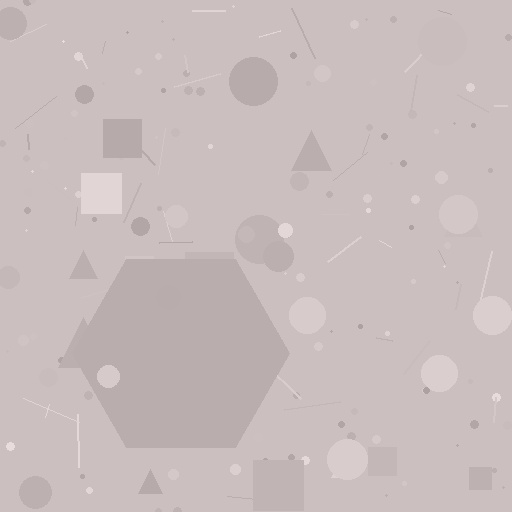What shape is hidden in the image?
A hexagon is hidden in the image.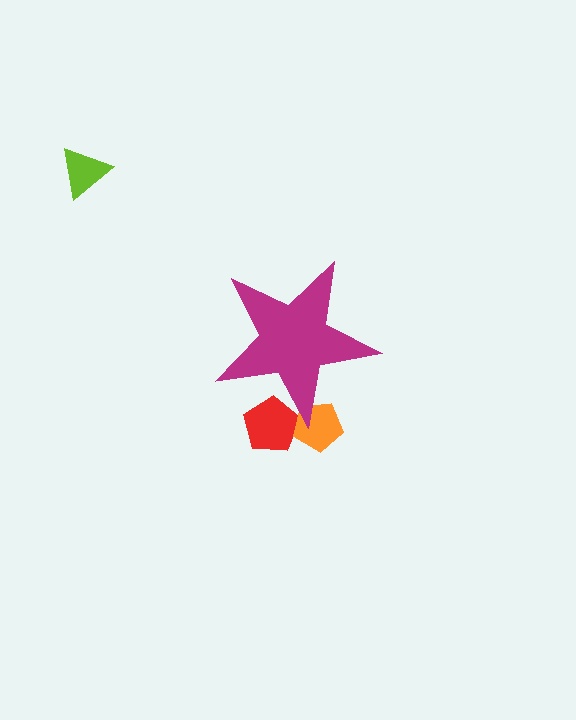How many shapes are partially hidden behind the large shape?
2 shapes are partially hidden.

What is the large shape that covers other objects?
A magenta star.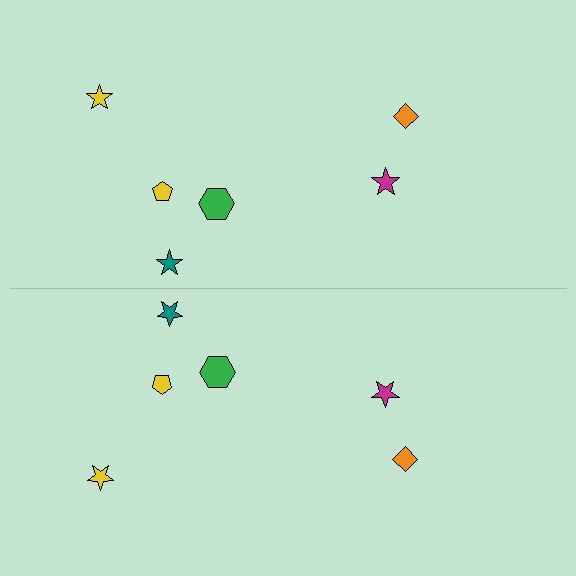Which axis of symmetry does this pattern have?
The pattern has a horizontal axis of symmetry running through the center of the image.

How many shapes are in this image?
There are 12 shapes in this image.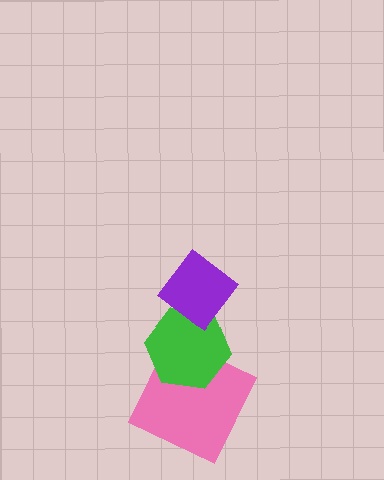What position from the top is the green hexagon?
The green hexagon is 2nd from the top.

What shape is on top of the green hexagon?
The purple diamond is on top of the green hexagon.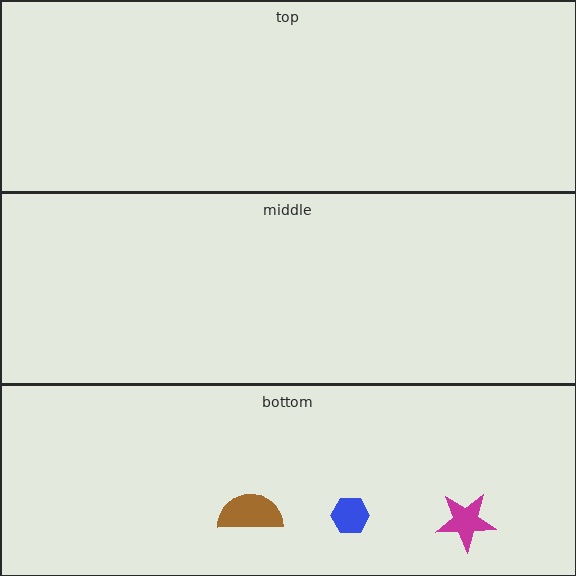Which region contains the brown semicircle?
The bottom region.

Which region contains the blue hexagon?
The bottom region.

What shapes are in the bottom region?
The brown semicircle, the magenta star, the blue hexagon.